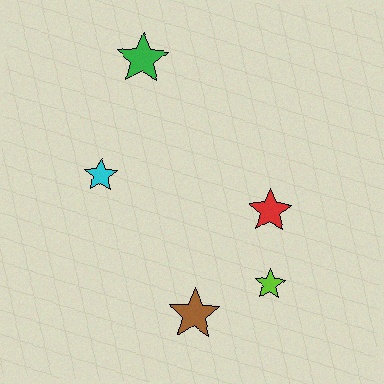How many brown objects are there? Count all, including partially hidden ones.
There is 1 brown object.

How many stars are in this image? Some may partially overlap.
There are 5 stars.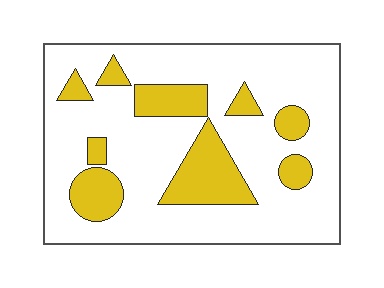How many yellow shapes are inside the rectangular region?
9.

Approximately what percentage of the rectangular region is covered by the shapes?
Approximately 25%.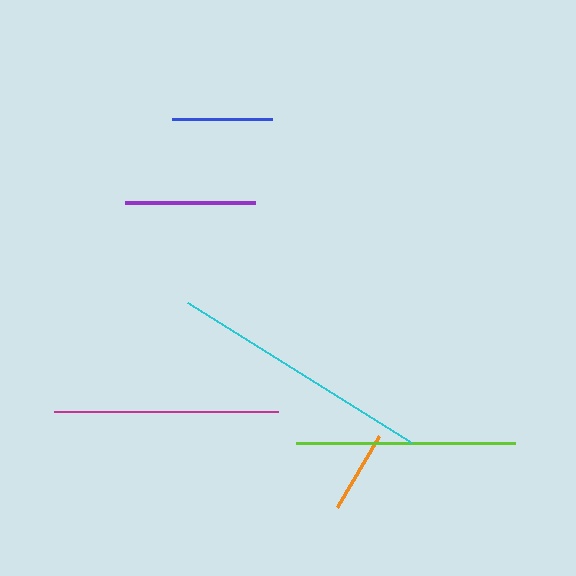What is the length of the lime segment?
The lime segment is approximately 218 pixels long.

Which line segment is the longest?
The cyan line is the longest at approximately 265 pixels.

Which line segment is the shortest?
The orange line is the shortest at approximately 83 pixels.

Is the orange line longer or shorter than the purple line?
The purple line is longer than the orange line.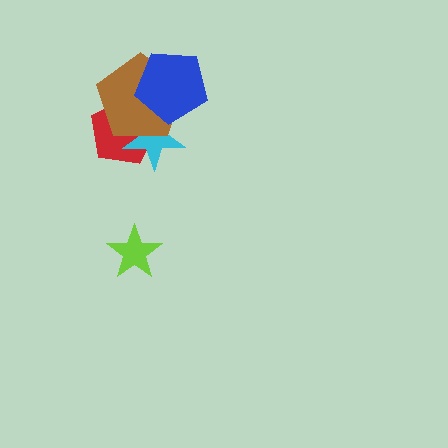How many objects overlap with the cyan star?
3 objects overlap with the cyan star.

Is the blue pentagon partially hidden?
No, no other shape covers it.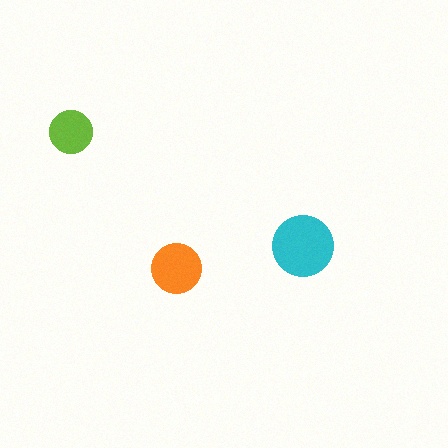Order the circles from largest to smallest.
the cyan one, the orange one, the lime one.